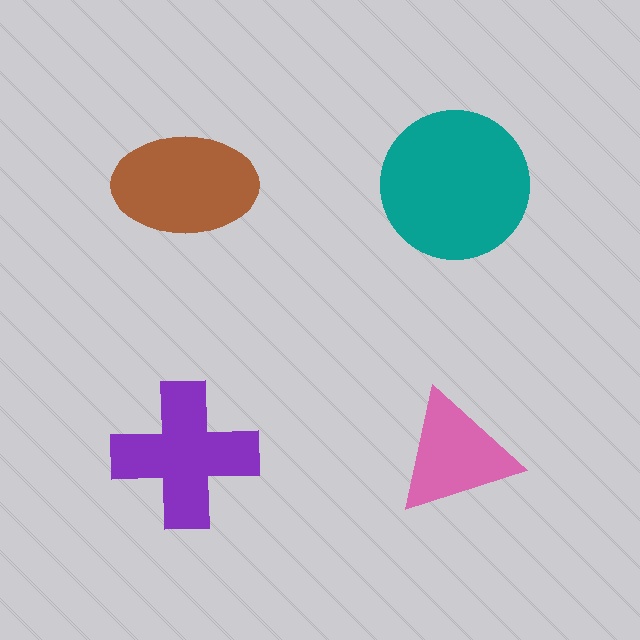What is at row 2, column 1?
A purple cross.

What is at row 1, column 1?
A brown ellipse.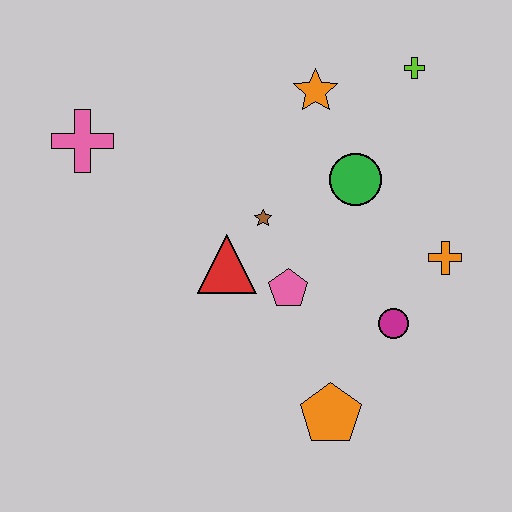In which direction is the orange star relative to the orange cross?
The orange star is above the orange cross.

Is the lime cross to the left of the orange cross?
Yes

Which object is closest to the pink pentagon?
The red triangle is closest to the pink pentagon.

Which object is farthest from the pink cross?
The orange cross is farthest from the pink cross.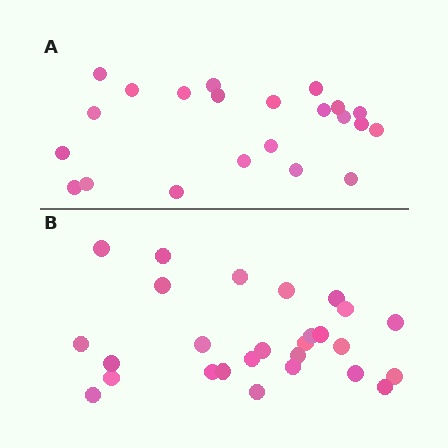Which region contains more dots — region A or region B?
Region B (the bottom region) has more dots.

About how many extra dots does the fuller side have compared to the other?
Region B has about 5 more dots than region A.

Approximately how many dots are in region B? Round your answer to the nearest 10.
About 30 dots. (The exact count is 27, which rounds to 30.)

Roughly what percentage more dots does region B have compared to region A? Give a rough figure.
About 25% more.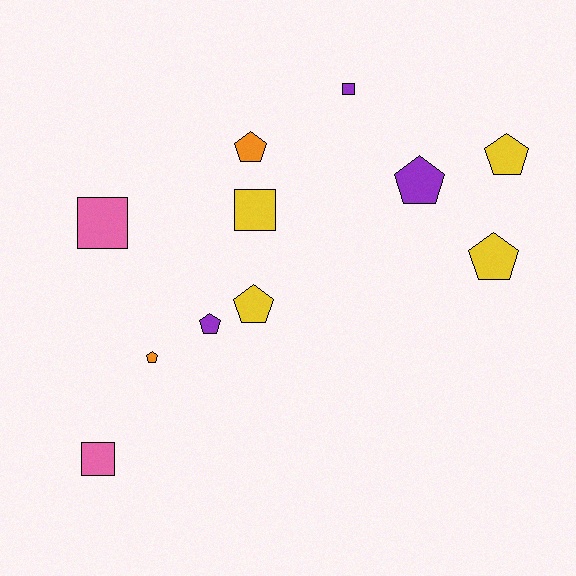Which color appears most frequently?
Yellow, with 4 objects.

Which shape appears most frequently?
Pentagon, with 7 objects.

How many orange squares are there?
There are no orange squares.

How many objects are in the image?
There are 11 objects.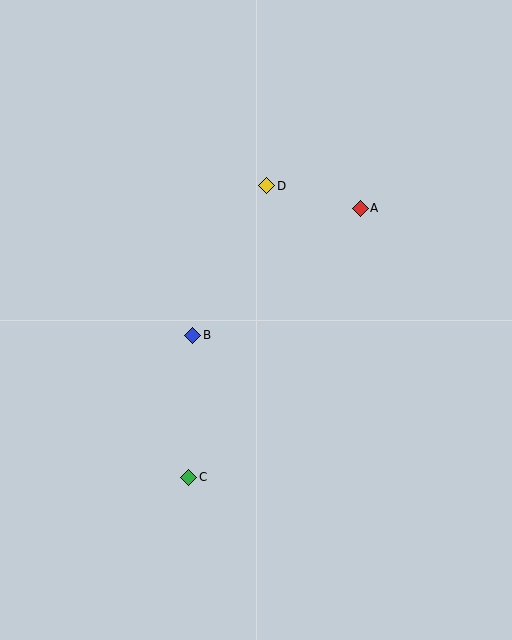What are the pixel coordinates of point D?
Point D is at (267, 186).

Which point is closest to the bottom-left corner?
Point C is closest to the bottom-left corner.